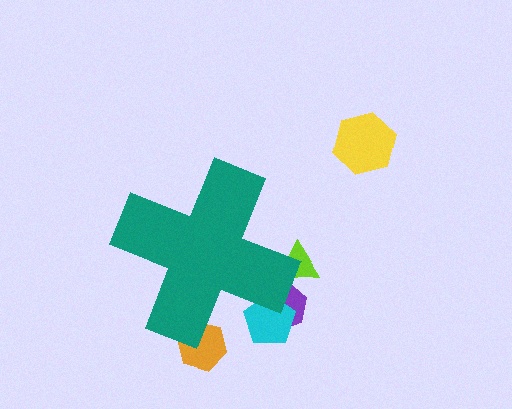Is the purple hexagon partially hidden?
Yes, the purple hexagon is partially hidden behind the teal cross.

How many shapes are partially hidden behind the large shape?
4 shapes are partially hidden.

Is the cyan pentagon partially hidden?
Yes, the cyan pentagon is partially hidden behind the teal cross.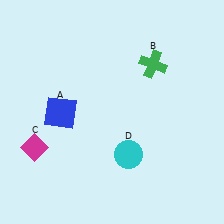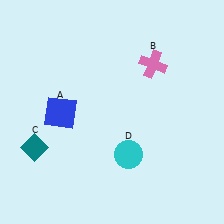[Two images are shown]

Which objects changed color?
B changed from green to pink. C changed from magenta to teal.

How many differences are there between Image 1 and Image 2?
There are 2 differences between the two images.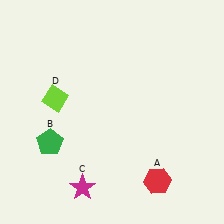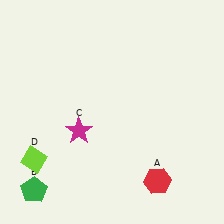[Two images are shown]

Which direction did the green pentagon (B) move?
The green pentagon (B) moved down.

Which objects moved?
The objects that moved are: the green pentagon (B), the magenta star (C), the lime diamond (D).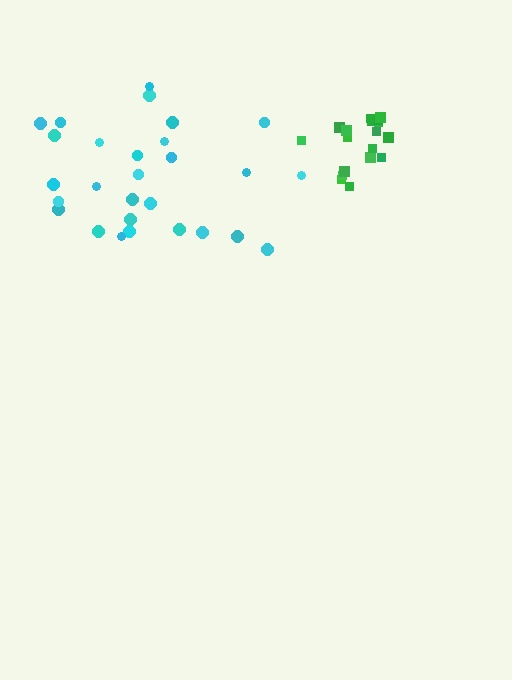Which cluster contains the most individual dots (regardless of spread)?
Cyan (28).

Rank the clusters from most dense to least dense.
green, cyan.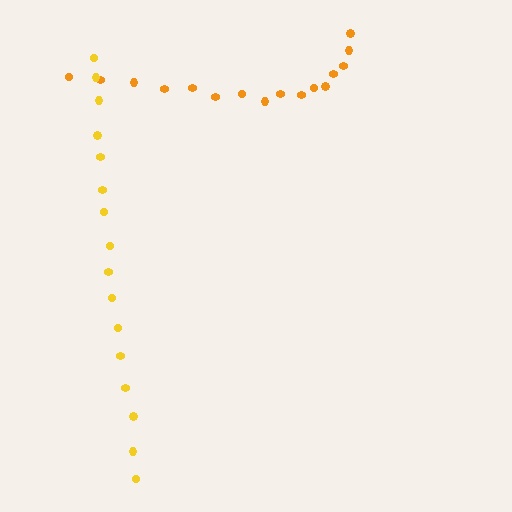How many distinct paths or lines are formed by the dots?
There are 2 distinct paths.